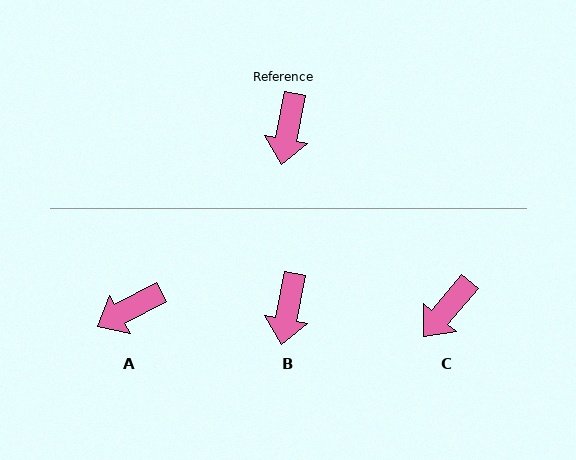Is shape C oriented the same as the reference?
No, it is off by about 30 degrees.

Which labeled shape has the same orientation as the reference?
B.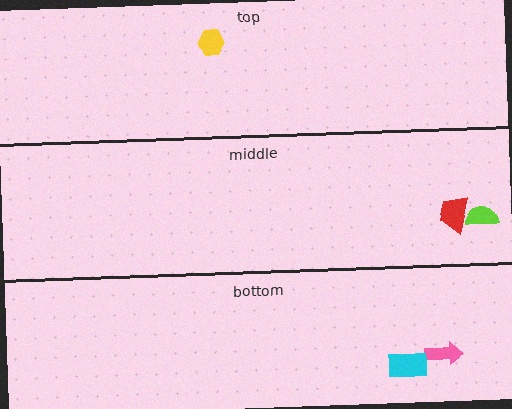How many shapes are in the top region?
1.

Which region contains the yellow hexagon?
The top region.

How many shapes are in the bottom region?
2.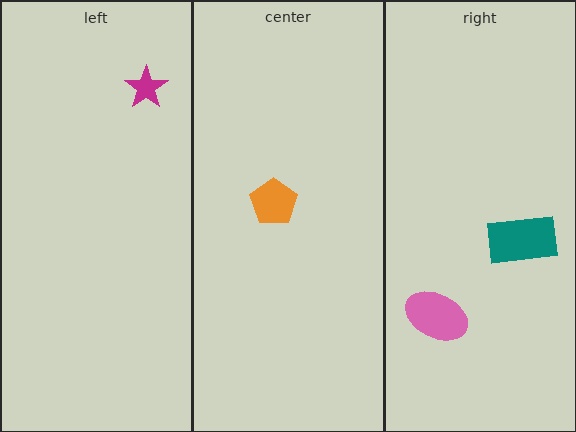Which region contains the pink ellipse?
The right region.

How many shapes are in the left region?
1.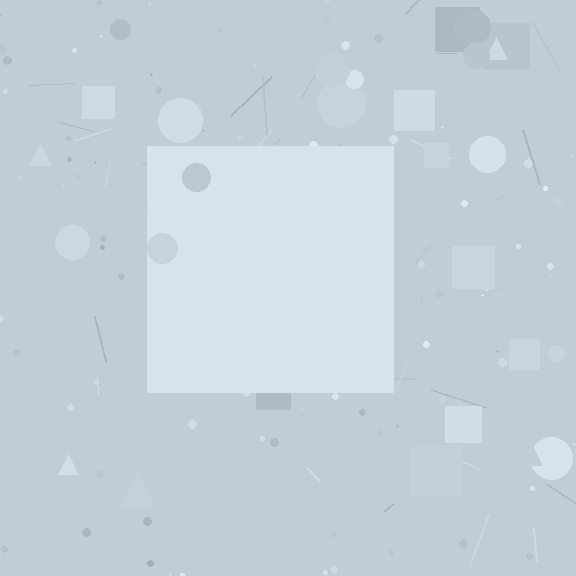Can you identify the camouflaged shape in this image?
The camouflaged shape is a square.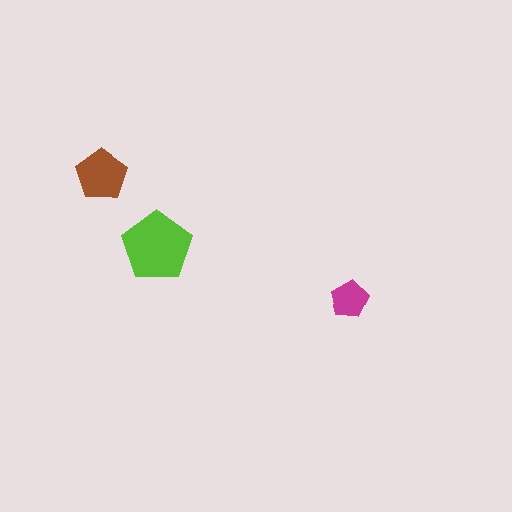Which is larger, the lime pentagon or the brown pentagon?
The lime one.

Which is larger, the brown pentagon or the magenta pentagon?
The brown one.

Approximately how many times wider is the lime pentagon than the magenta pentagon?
About 2 times wider.